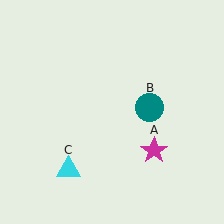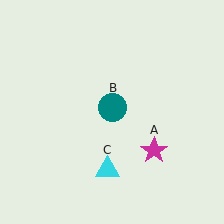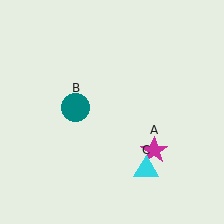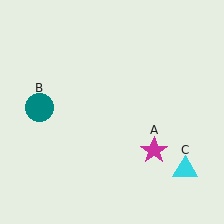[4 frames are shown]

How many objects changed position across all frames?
2 objects changed position: teal circle (object B), cyan triangle (object C).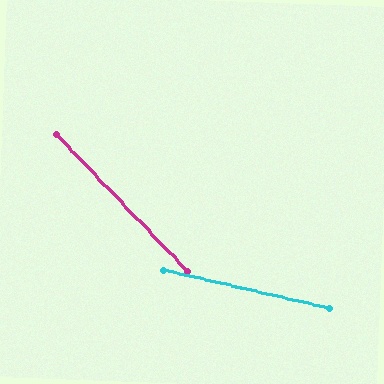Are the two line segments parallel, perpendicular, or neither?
Neither parallel nor perpendicular — they differ by about 34°.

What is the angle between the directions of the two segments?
Approximately 34 degrees.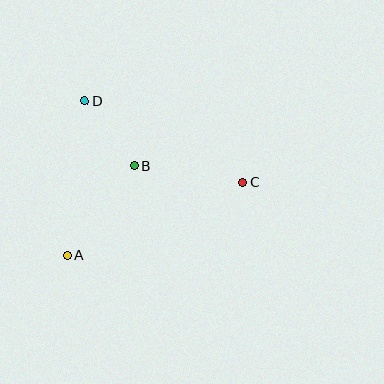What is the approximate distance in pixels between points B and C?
The distance between B and C is approximately 109 pixels.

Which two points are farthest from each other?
Points A and C are farthest from each other.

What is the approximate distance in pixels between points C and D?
The distance between C and D is approximately 178 pixels.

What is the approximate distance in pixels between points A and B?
The distance between A and B is approximately 112 pixels.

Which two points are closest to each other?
Points B and D are closest to each other.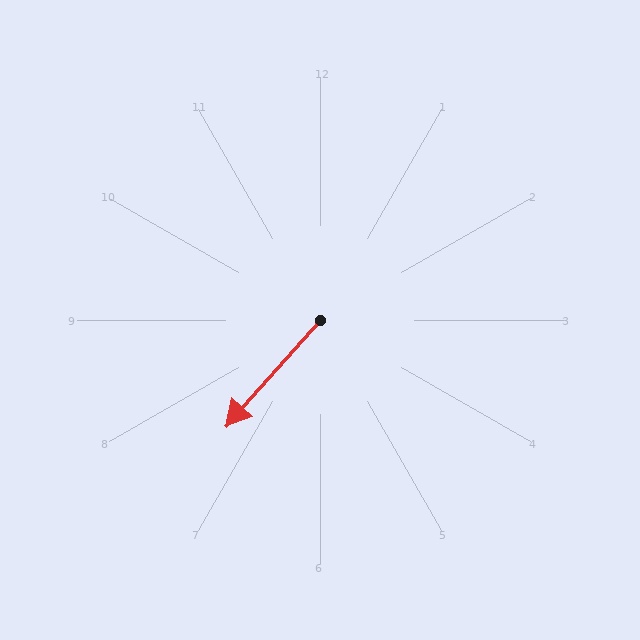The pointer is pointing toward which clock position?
Roughly 7 o'clock.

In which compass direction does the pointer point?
Southwest.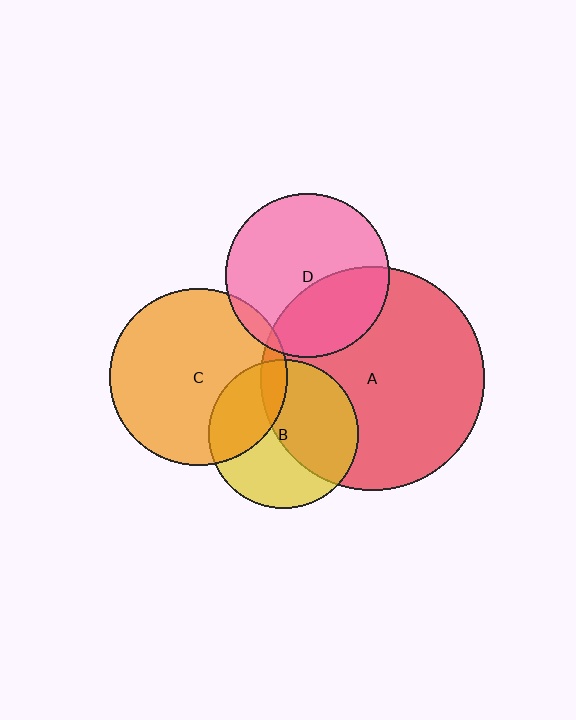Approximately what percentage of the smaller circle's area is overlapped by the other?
Approximately 30%.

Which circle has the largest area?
Circle A (red).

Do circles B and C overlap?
Yes.